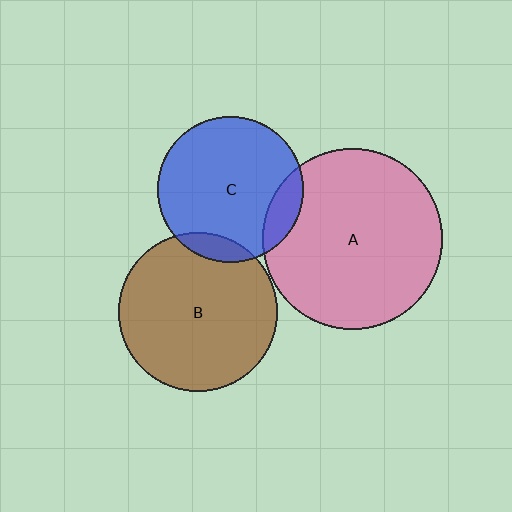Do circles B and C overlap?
Yes.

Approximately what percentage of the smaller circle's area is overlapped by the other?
Approximately 10%.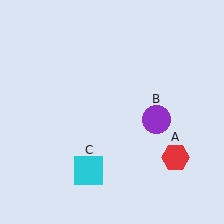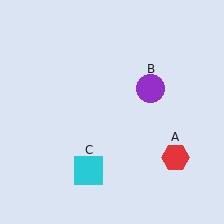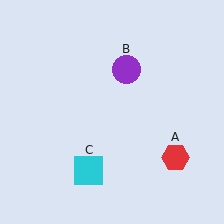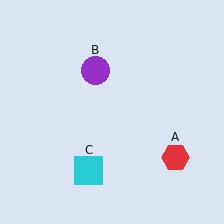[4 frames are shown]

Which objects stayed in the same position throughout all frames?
Red hexagon (object A) and cyan square (object C) remained stationary.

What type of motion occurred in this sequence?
The purple circle (object B) rotated counterclockwise around the center of the scene.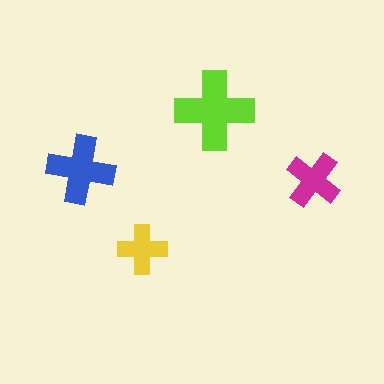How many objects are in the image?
There are 4 objects in the image.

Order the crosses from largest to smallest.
the lime one, the blue one, the magenta one, the yellow one.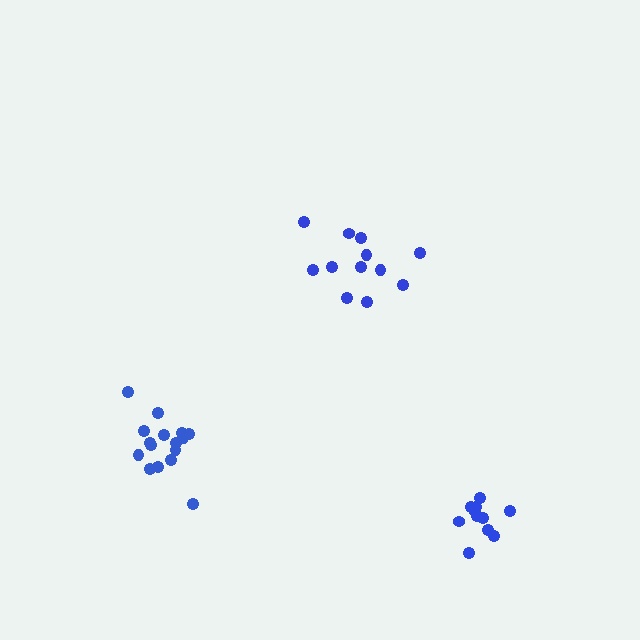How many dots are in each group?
Group 1: 11 dots, Group 2: 12 dots, Group 3: 16 dots (39 total).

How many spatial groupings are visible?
There are 3 spatial groupings.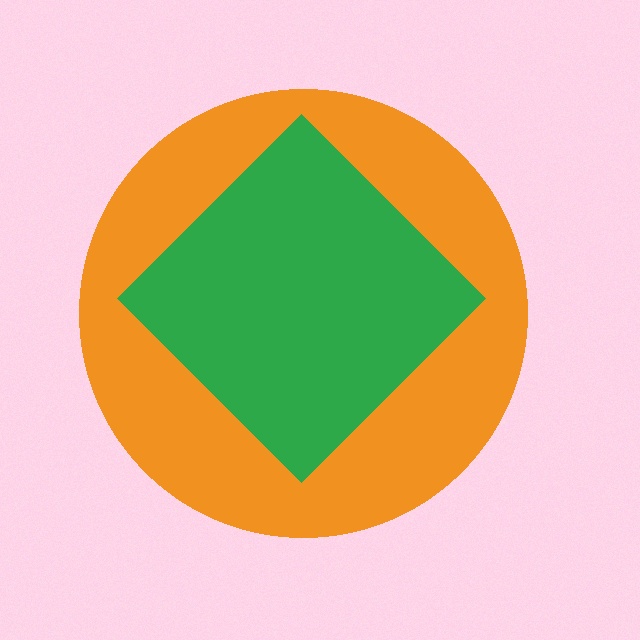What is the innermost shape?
The green diamond.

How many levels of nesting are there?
2.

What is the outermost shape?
The orange circle.